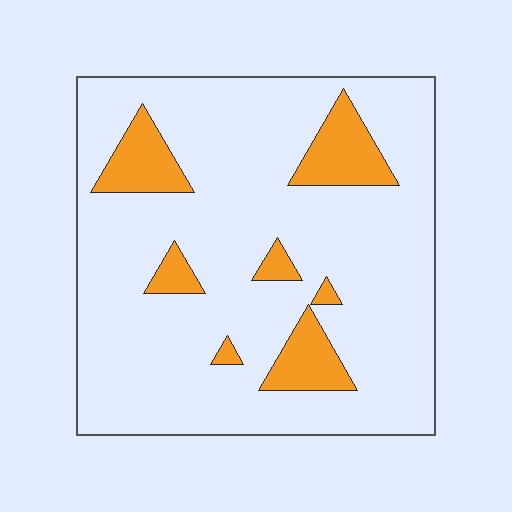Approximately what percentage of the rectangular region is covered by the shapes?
Approximately 15%.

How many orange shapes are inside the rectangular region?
7.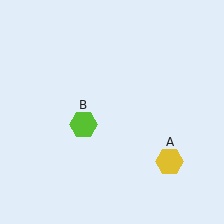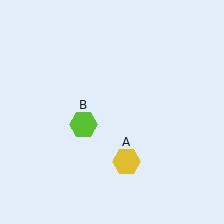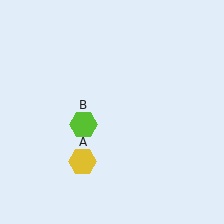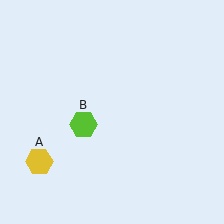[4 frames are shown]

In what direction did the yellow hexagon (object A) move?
The yellow hexagon (object A) moved left.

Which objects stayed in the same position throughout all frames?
Lime hexagon (object B) remained stationary.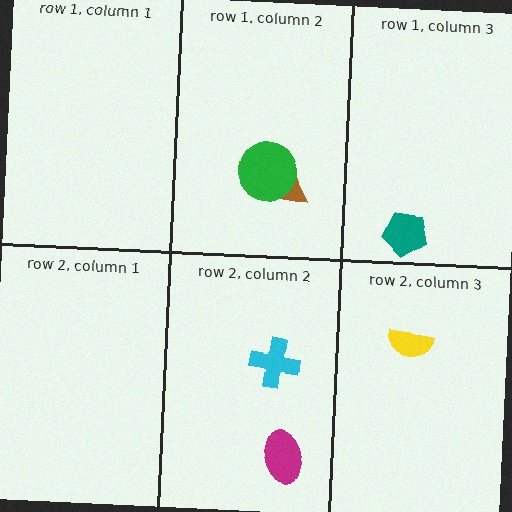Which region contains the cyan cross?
The row 2, column 2 region.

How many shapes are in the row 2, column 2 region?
2.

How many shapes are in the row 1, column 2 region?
2.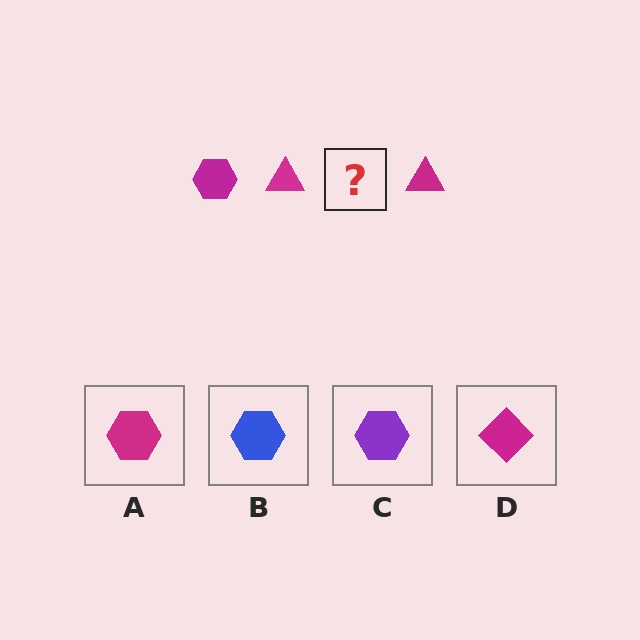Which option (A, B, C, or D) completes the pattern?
A.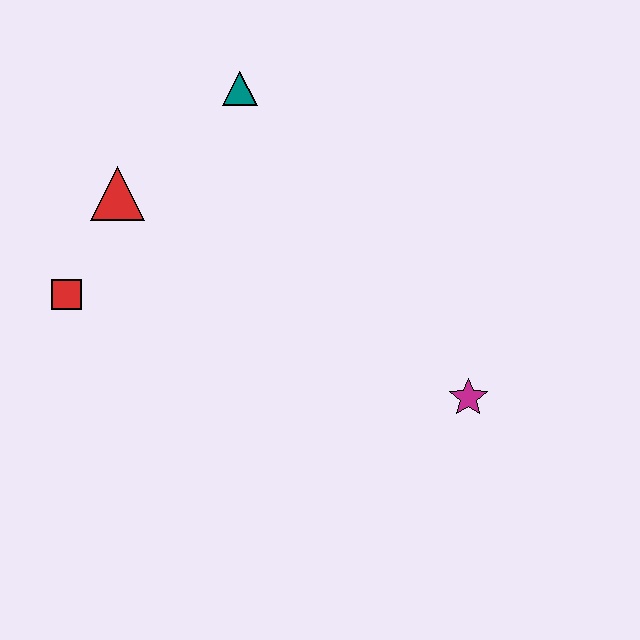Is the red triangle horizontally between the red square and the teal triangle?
Yes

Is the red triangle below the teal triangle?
Yes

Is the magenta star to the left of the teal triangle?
No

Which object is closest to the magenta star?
The teal triangle is closest to the magenta star.